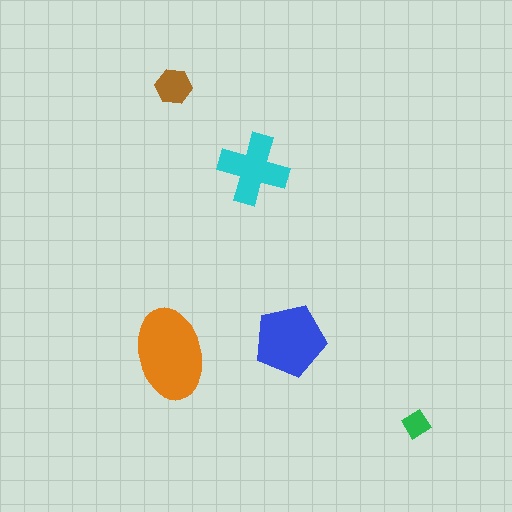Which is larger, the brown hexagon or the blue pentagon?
The blue pentagon.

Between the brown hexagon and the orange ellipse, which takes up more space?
The orange ellipse.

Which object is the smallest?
The green diamond.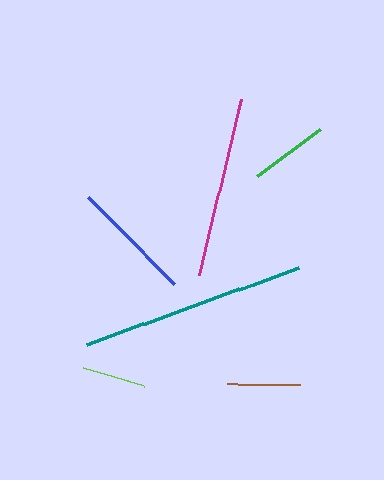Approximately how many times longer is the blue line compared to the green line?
The blue line is approximately 1.6 times the length of the green line.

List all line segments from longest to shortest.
From longest to shortest: teal, magenta, blue, green, brown, lime.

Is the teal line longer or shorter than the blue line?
The teal line is longer than the blue line.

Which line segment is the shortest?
The lime line is the shortest at approximately 65 pixels.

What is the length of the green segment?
The green segment is approximately 79 pixels long.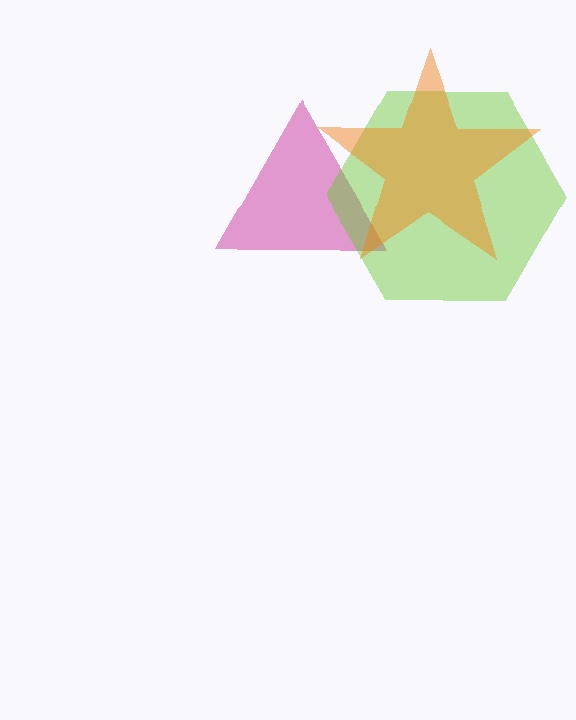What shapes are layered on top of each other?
The layered shapes are: a magenta triangle, a lime hexagon, an orange star.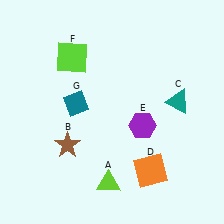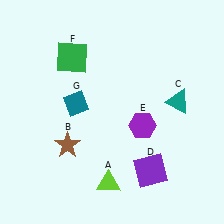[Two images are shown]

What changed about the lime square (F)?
In Image 1, F is lime. In Image 2, it changed to green.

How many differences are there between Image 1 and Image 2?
There are 2 differences between the two images.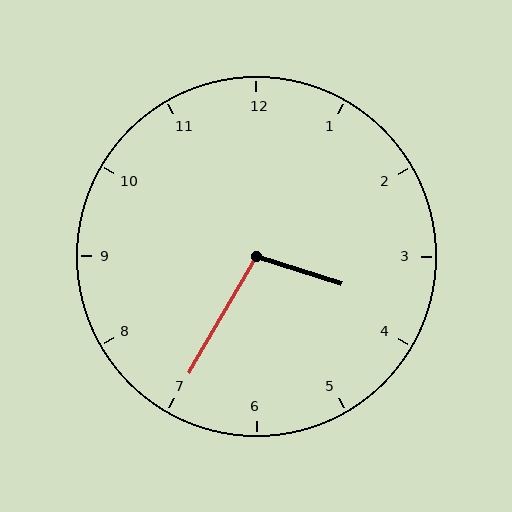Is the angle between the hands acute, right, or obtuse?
It is obtuse.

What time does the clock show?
3:35.